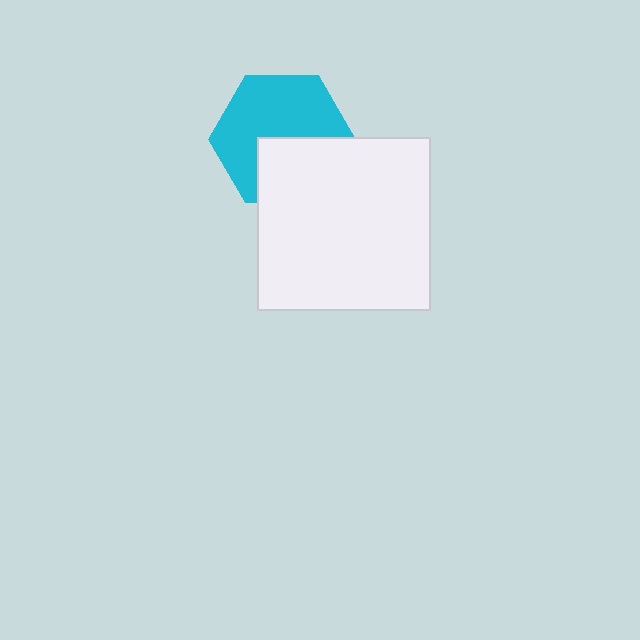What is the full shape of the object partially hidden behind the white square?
The partially hidden object is a cyan hexagon.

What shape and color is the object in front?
The object in front is a white square.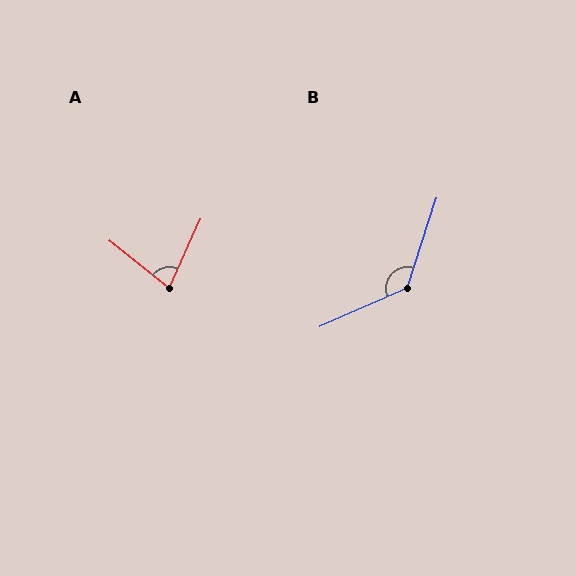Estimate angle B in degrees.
Approximately 131 degrees.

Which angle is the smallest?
A, at approximately 76 degrees.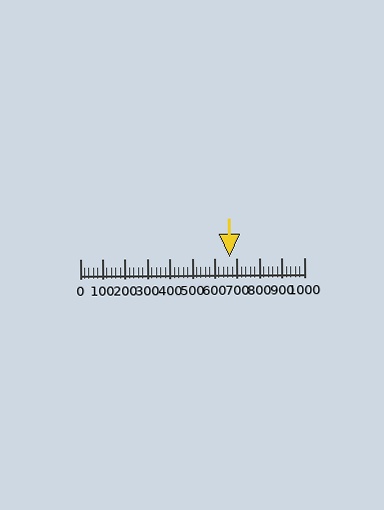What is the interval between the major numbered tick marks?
The major tick marks are spaced 100 units apart.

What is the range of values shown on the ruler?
The ruler shows values from 0 to 1000.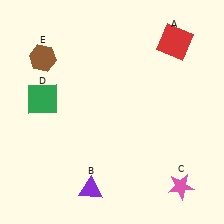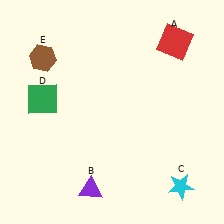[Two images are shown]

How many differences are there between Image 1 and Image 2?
There is 1 difference between the two images.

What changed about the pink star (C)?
In Image 1, C is pink. In Image 2, it changed to cyan.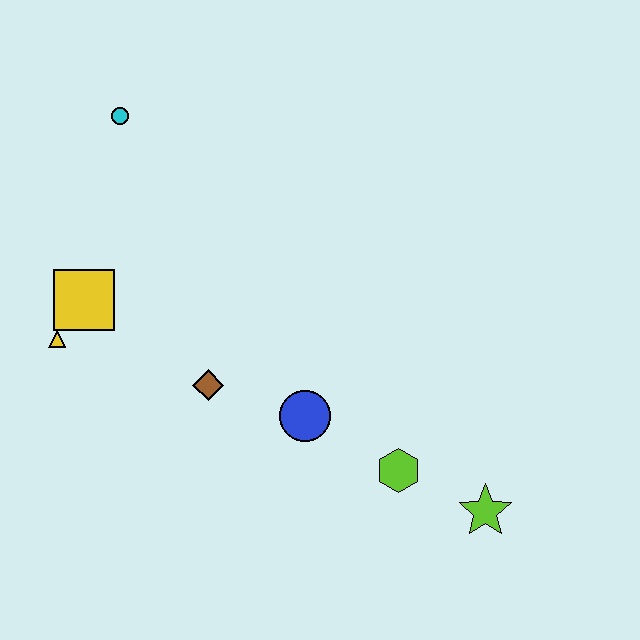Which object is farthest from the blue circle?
The cyan circle is farthest from the blue circle.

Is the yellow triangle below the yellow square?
Yes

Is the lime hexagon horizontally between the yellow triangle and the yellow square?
No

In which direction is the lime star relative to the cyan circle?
The lime star is below the cyan circle.